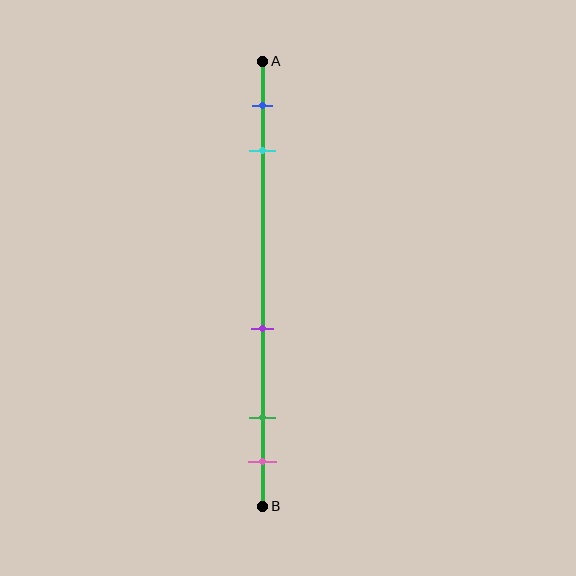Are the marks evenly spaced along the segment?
No, the marks are not evenly spaced.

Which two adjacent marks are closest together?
The green and pink marks are the closest adjacent pair.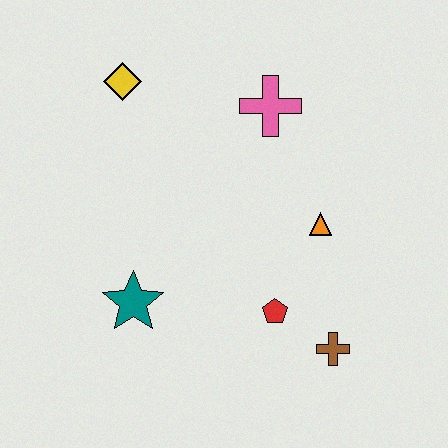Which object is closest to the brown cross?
The red pentagon is closest to the brown cross.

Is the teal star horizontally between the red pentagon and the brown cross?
No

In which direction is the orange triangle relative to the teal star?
The orange triangle is to the right of the teal star.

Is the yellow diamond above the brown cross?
Yes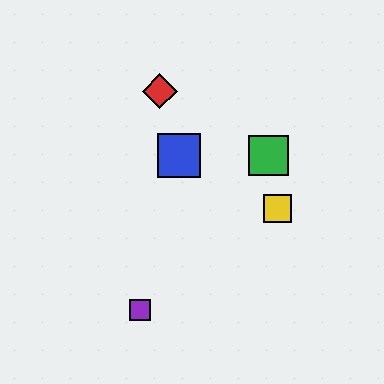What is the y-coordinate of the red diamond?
The red diamond is at y≈91.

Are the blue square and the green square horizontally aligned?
Yes, both are at y≈155.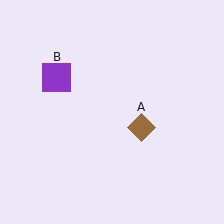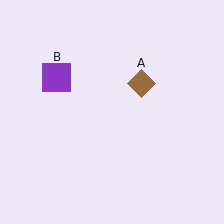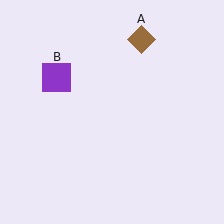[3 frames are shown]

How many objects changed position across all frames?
1 object changed position: brown diamond (object A).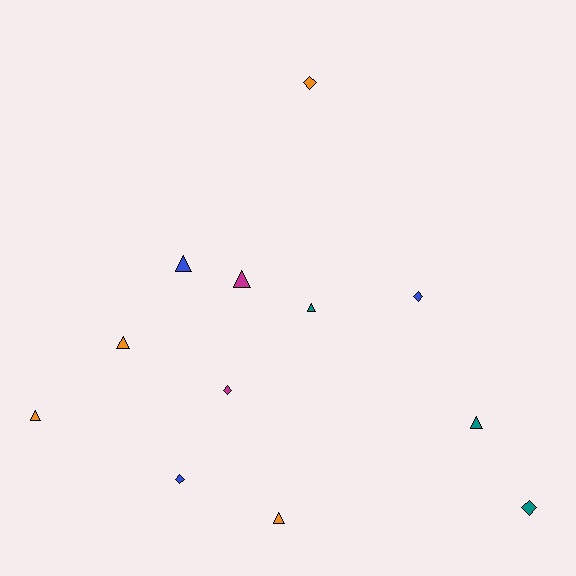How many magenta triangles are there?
There is 1 magenta triangle.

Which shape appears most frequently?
Triangle, with 7 objects.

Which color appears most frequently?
Orange, with 4 objects.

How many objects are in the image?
There are 12 objects.